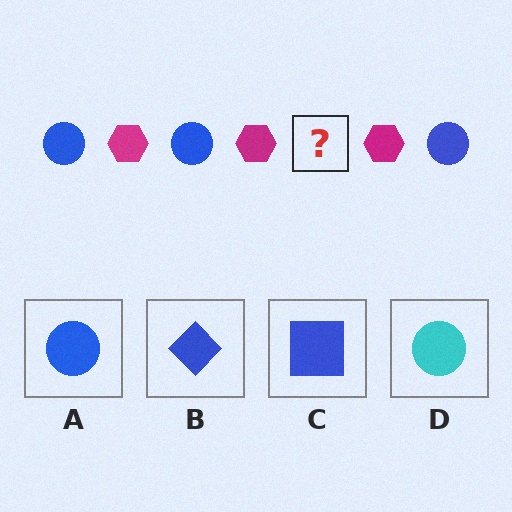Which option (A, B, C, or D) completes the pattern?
A.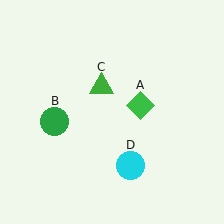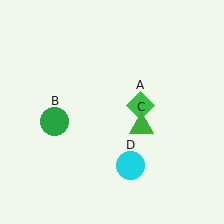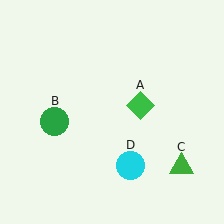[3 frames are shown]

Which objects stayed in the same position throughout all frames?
Green diamond (object A) and green circle (object B) and cyan circle (object D) remained stationary.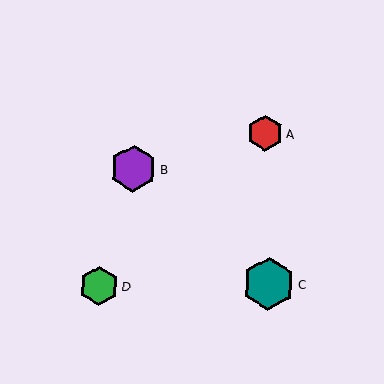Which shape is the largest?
The teal hexagon (labeled C) is the largest.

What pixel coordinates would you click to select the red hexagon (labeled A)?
Click at (265, 133) to select the red hexagon A.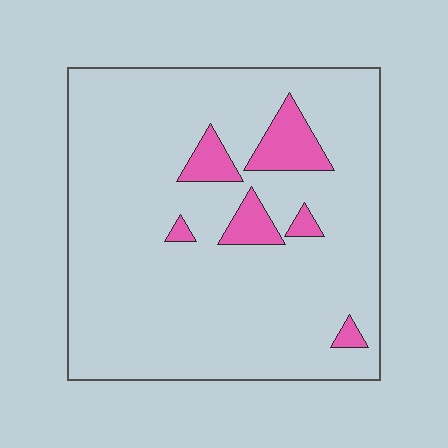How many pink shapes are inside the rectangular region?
6.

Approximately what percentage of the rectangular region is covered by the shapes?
Approximately 10%.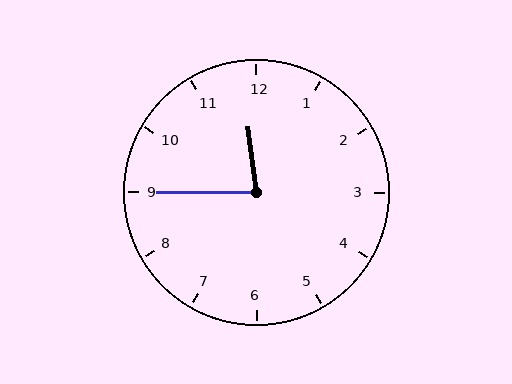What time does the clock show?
11:45.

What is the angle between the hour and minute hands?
Approximately 82 degrees.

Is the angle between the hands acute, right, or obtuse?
It is acute.